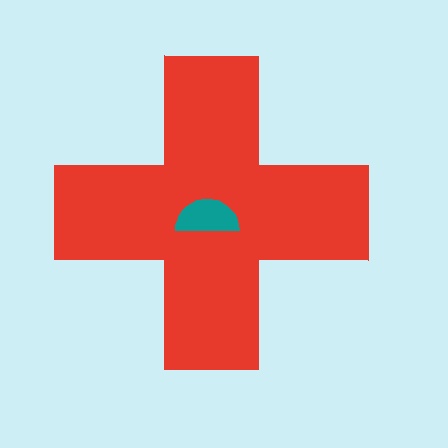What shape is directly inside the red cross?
The teal semicircle.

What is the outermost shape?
The red cross.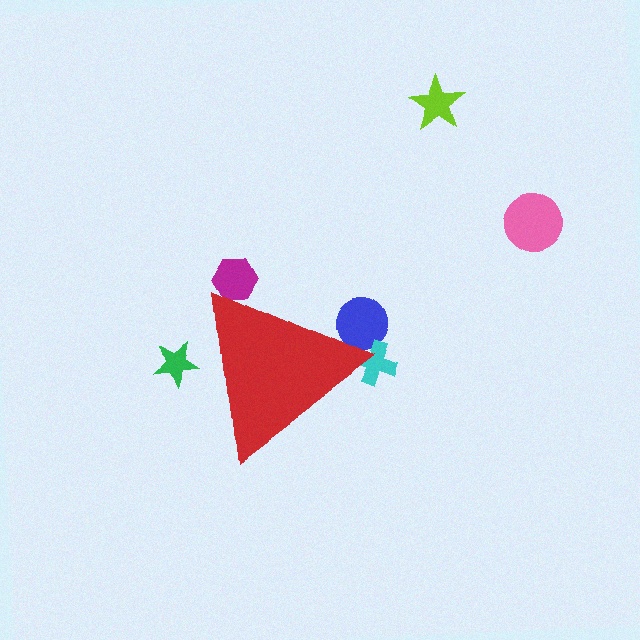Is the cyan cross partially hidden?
Yes, the cyan cross is partially hidden behind the red triangle.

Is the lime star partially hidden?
No, the lime star is fully visible.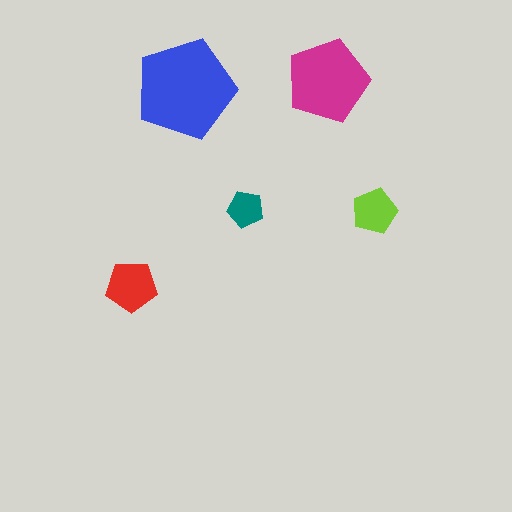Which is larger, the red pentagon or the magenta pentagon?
The magenta one.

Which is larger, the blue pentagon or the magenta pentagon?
The blue one.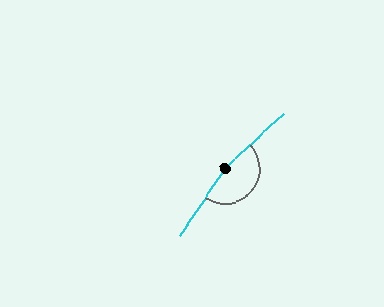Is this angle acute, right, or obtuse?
It is obtuse.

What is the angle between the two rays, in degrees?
Approximately 167 degrees.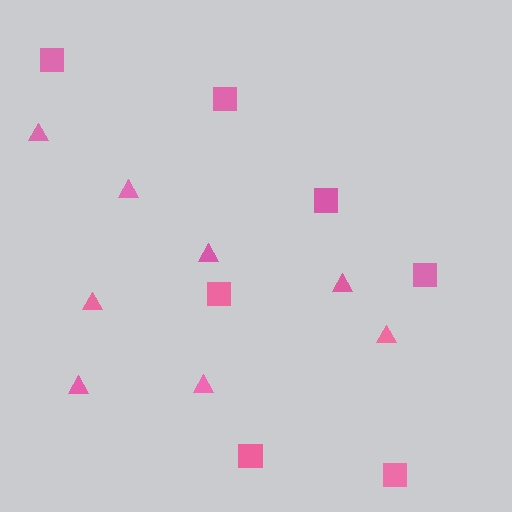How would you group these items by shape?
There are 2 groups: one group of triangles (8) and one group of squares (7).